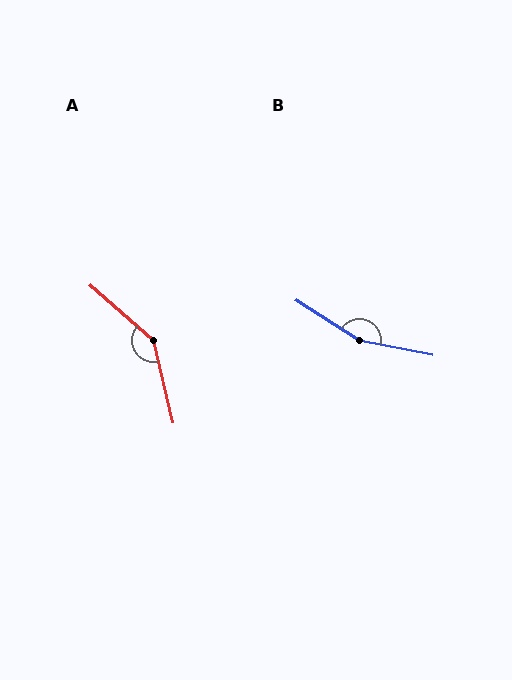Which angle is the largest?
B, at approximately 158 degrees.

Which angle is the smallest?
A, at approximately 144 degrees.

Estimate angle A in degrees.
Approximately 144 degrees.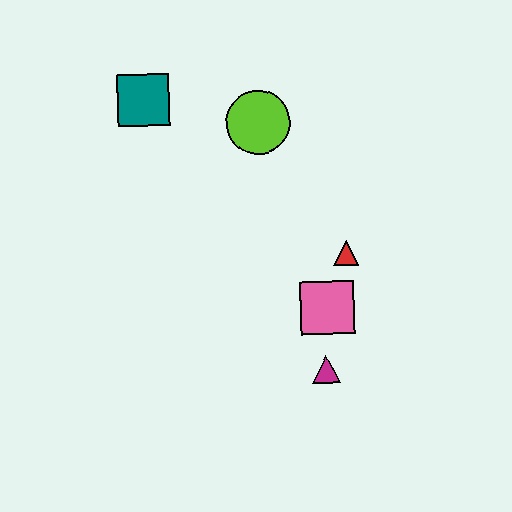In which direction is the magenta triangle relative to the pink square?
The magenta triangle is below the pink square.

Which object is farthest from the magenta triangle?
The teal square is farthest from the magenta triangle.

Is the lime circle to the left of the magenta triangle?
Yes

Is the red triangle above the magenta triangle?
Yes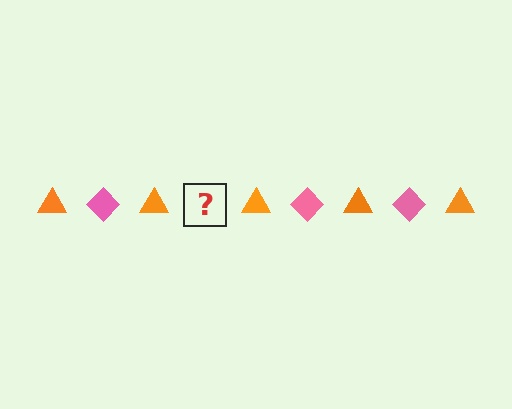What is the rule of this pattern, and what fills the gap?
The rule is that the pattern alternates between orange triangle and pink diamond. The gap should be filled with a pink diamond.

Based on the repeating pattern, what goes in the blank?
The blank should be a pink diamond.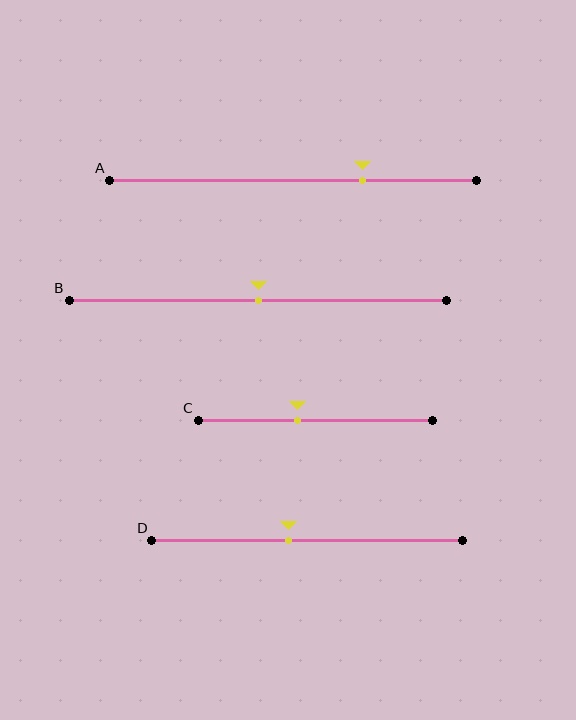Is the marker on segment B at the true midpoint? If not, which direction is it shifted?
Yes, the marker on segment B is at the true midpoint.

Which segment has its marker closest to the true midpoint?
Segment B has its marker closest to the true midpoint.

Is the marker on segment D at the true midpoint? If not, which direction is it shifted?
No, the marker on segment D is shifted to the left by about 6% of the segment length.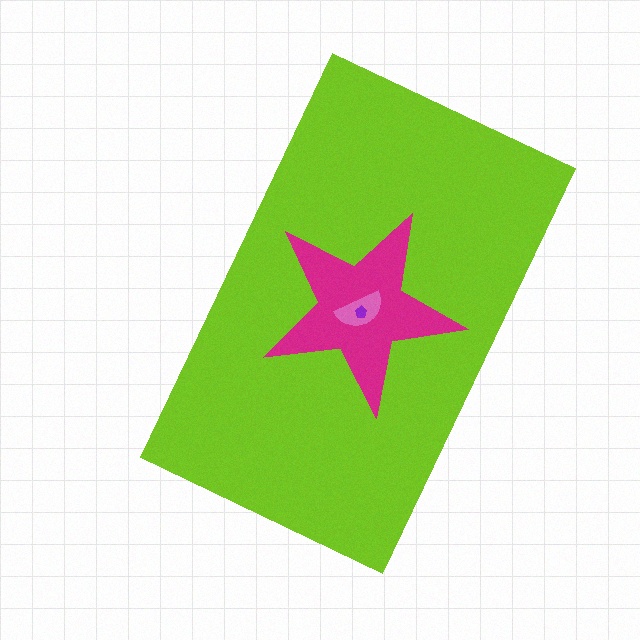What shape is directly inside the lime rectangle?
The magenta star.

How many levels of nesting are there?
4.